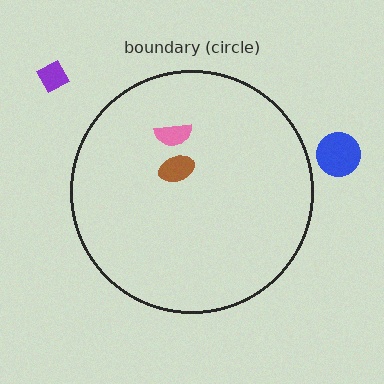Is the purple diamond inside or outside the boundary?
Outside.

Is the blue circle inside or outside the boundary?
Outside.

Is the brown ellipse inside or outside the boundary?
Inside.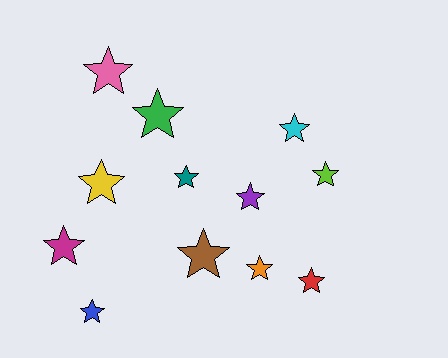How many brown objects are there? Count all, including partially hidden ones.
There is 1 brown object.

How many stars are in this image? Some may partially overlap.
There are 12 stars.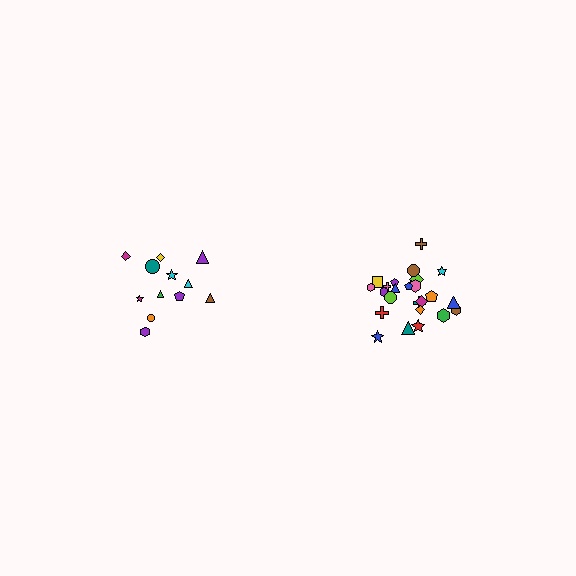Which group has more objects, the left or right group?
The right group.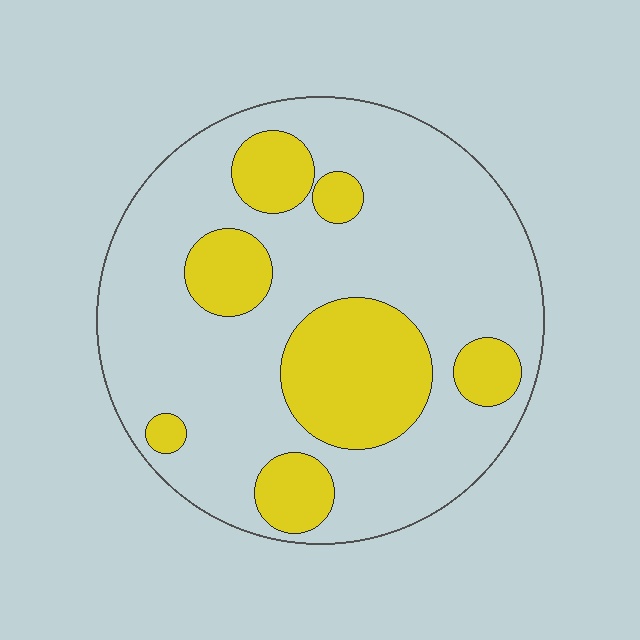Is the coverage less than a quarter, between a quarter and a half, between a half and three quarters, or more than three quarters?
Between a quarter and a half.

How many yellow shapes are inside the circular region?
7.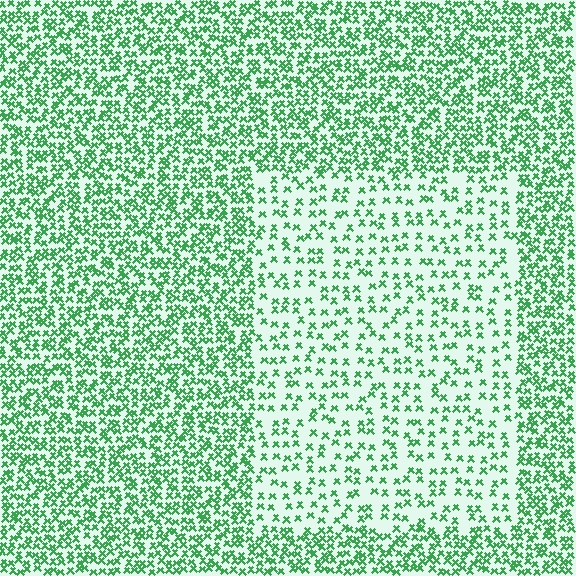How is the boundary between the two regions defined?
The boundary is defined by a change in element density (approximately 2.2x ratio). All elements are the same color, size, and shape.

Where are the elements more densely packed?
The elements are more densely packed outside the rectangle boundary.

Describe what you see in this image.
The image contains small green elements arranged at two different densities. A rectangle-shaped region is visible where the elements are less densely packed than the surrounding area.